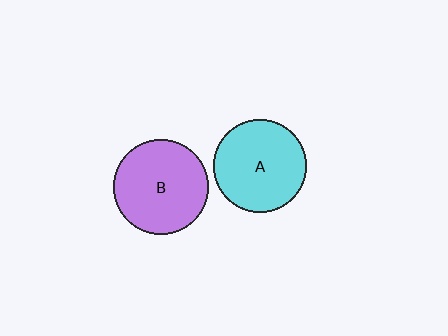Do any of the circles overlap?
No, none of the circles overlap.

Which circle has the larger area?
Circle B (purple).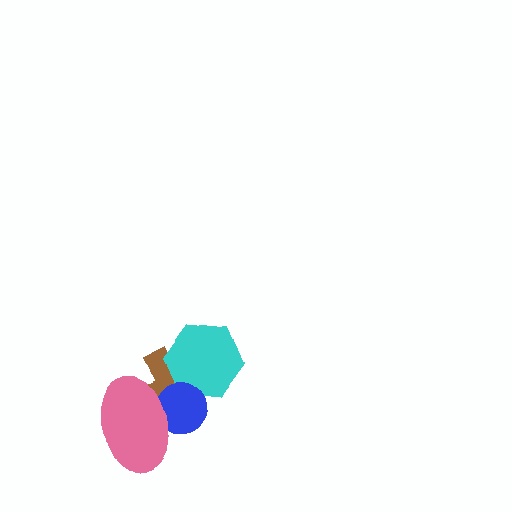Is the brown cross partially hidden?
Yes, it is partially covered by another shape.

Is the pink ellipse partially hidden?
No, no other shape covers it.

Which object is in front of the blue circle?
The pink ellipse is in front of the blue circle.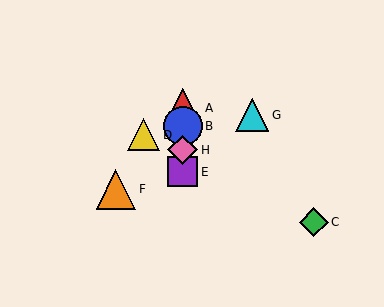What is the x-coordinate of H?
Object H is at x≈183.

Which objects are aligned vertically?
Objects A, B, E, H are aligned vertically.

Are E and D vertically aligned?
No, E is at x≈183 and D is at x≈144.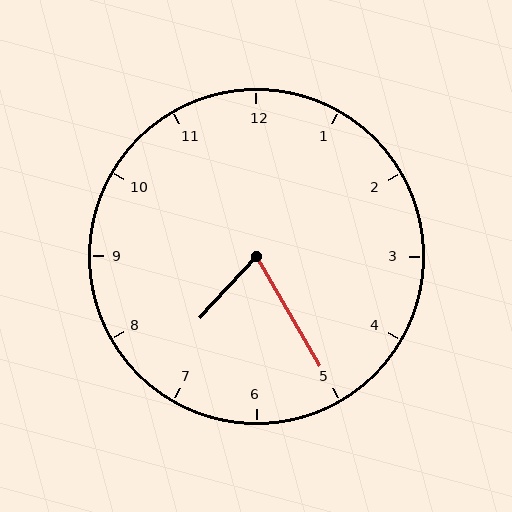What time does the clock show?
7:25.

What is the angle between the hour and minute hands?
Approximately 72 degrees.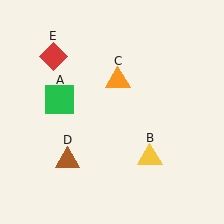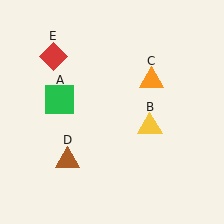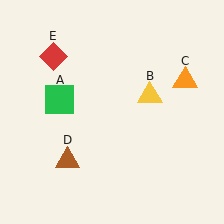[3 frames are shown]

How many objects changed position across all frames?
2 objects changed position: yellow triangle (object B), orange triangle (object C).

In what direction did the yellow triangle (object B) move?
The yellow triangle (object B) moved up.